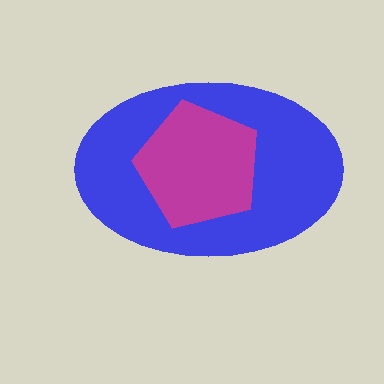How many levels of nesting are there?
2.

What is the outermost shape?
The blue ellipse.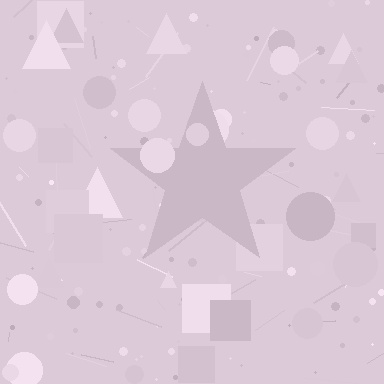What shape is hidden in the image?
A star is hidden in the image.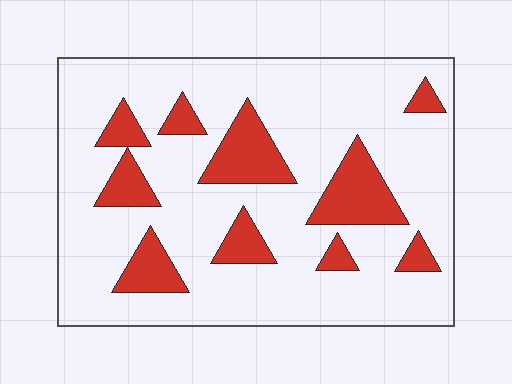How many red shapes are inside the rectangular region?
10.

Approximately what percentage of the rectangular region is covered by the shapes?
Approximately 20%.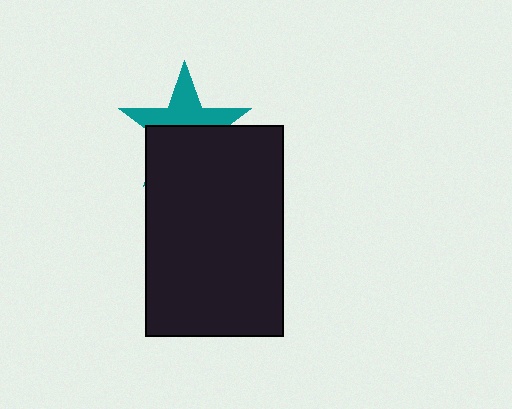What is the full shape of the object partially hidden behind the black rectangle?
The partially hidden object is a teal star.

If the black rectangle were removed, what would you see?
You would see the complete teal star.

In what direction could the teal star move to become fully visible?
The teal star could move up. That would shift it out from behind the black rectangle entirely.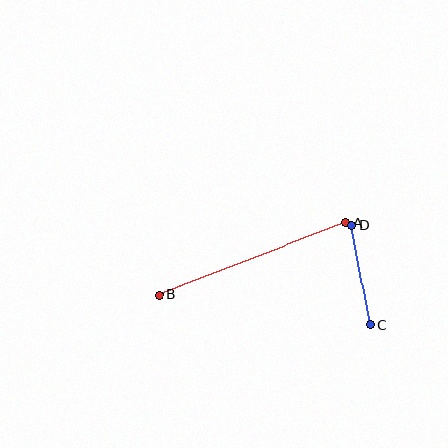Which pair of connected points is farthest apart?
Points A and B are farthest apart.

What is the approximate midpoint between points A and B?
The midpoint is at approximately (252, 259) pixels.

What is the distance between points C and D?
The distance is approximately 101 pixels.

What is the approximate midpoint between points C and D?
The midpoint is at approximately (361, 275) pixels.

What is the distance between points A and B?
The distance is approximately 200 pixels.